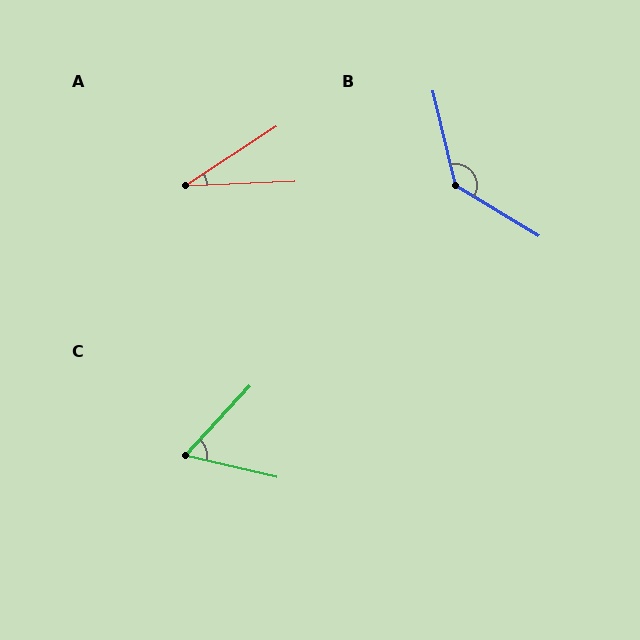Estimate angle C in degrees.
Approximately 60 degrees.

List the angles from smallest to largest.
A (31°), C (60°), B (135°).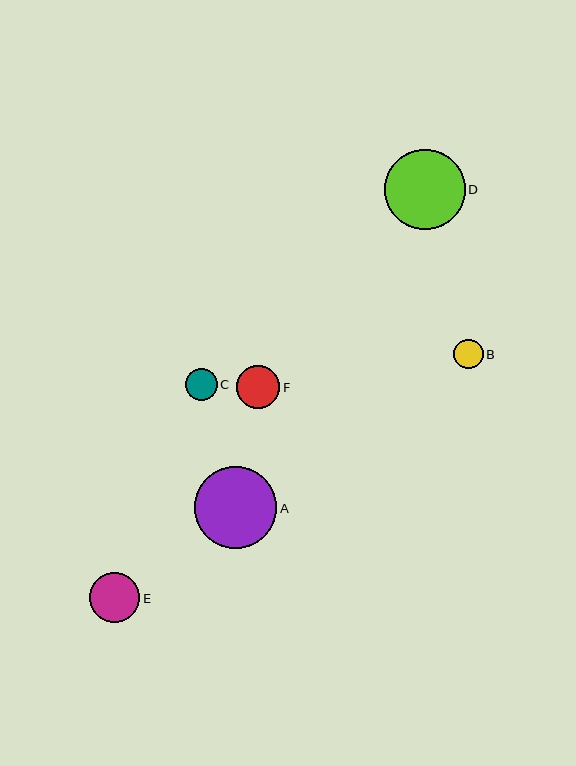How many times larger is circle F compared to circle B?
Circle F is approximately 1.5 times the size of circle B.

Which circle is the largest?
Circle A is the largest with a size of approximately 82 pixels.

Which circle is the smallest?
Circle B is the smallest with a size of approximately 30 pixels.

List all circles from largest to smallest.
From largest to smallest: A, D, E, F, C, B.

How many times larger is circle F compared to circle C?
Circle F is approximately 1.4 times the size of circle C.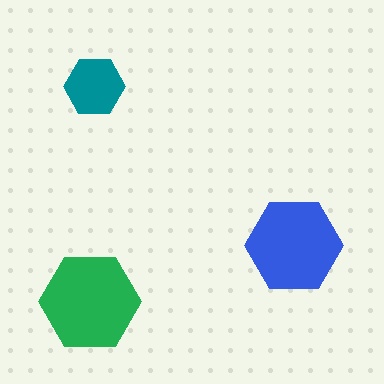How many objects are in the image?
There are 3 objects in the image.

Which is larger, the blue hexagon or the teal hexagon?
The blue one.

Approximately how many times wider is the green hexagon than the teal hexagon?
About 1.5 times wider.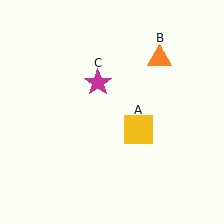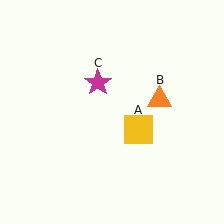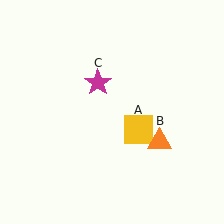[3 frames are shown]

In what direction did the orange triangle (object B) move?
The orange triangle (object B) moved down.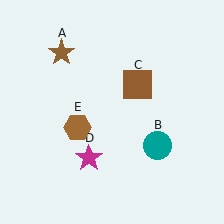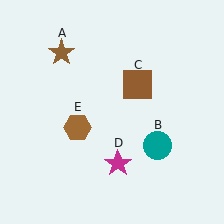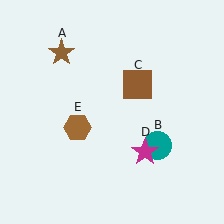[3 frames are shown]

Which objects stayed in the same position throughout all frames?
Brown star (object A) and teal circle (object B) and brown square (object C) and brown hexagon (object E) remained stationary.